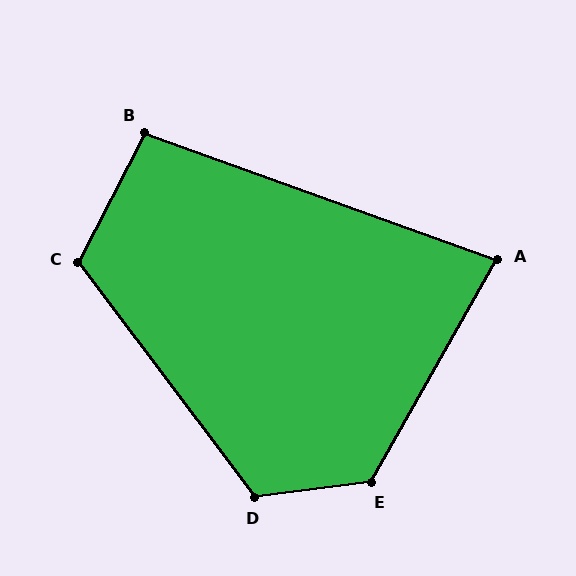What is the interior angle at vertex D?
Approximately 120 degrees (obtuse).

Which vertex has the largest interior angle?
E, at approximately 127 degrees.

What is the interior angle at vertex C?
Approximately 116 degrees (obtuse).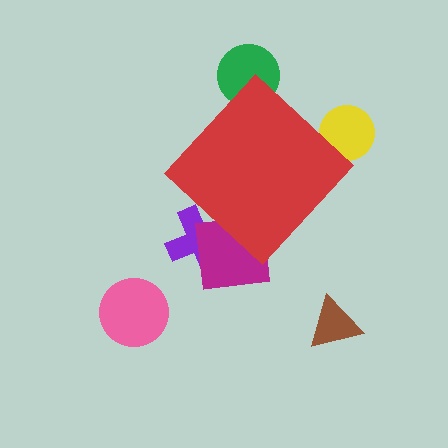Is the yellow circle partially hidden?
Yes, the yellow circle is partially hidden behind the red diamond.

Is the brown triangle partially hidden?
No, the brown triangle is fully visible.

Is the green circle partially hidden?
Yes, the green circle is partially hidden behind the red diamond.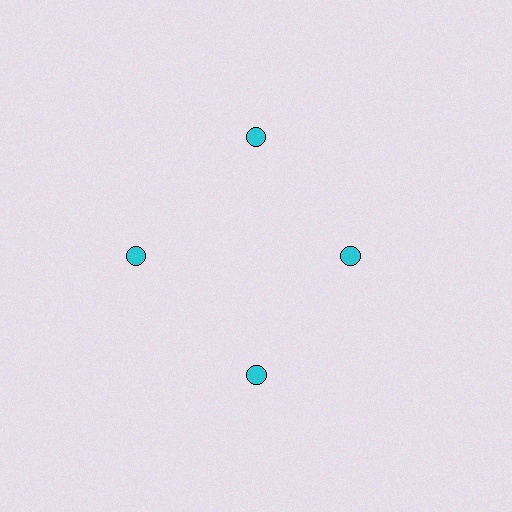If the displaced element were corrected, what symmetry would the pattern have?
It would have 4-fold rotational symmetry — the pattern would map onto itself every 90 degrees.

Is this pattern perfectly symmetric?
No. The 4 cyan circles are arranged in a ring, but one element near the 3 o'clock position is pulled inward toward the center, breaking the 4-fold rotational symmetry.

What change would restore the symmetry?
The symmetry would be restored by moving it outward, back onto the ring so that all 4 circles sit at equal angles and equal distance from the center.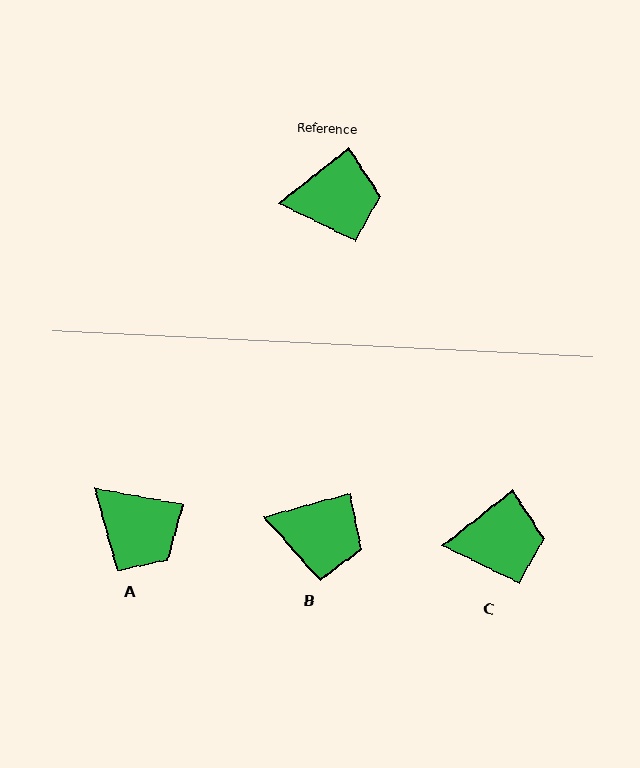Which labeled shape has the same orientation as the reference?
C.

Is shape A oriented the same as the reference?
No, it is off by about 48 degrees.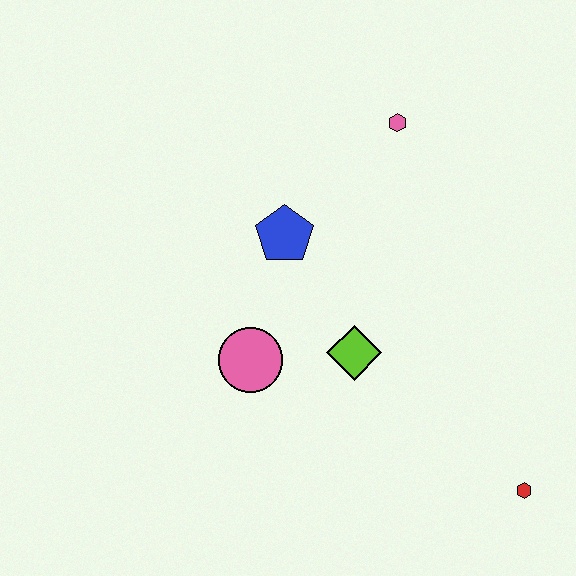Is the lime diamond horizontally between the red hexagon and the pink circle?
Yes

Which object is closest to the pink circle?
The lime diamond is closest to the pink circle.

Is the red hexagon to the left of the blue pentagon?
No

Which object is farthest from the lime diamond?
The pink hexagon is farthest from the lime diamond.